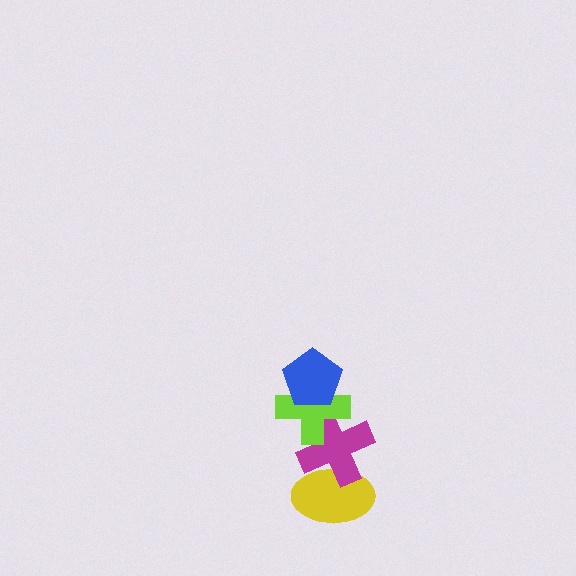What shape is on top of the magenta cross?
The lime cross is on top of the magenta cross.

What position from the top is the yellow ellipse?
The yellow ellipse is 4th from the top.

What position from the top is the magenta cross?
The magenta cross is 3rd from the top.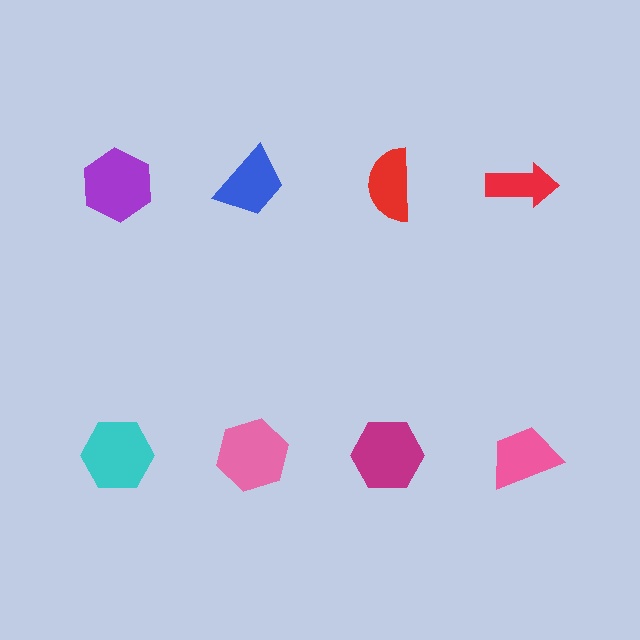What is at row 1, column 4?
A red arrow.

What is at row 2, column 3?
A magenta hexagon.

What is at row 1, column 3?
A red semicircle.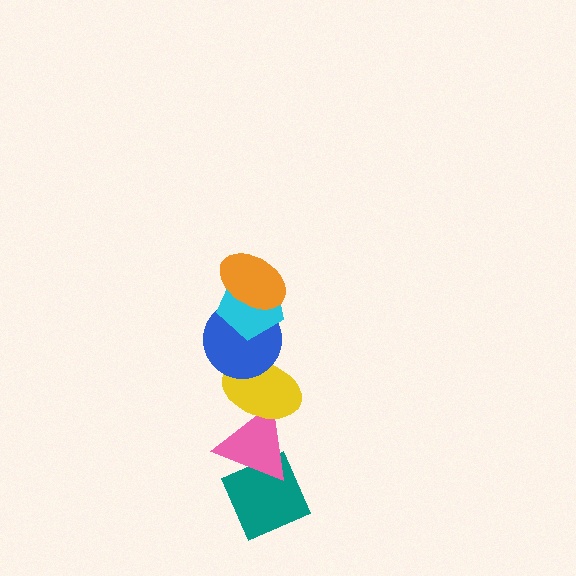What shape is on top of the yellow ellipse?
The blue circle is on top of the yellow ellipse.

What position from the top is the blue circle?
The blue circle is 3rd from the top.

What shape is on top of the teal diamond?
The pink triangle is on top of the teal diamond.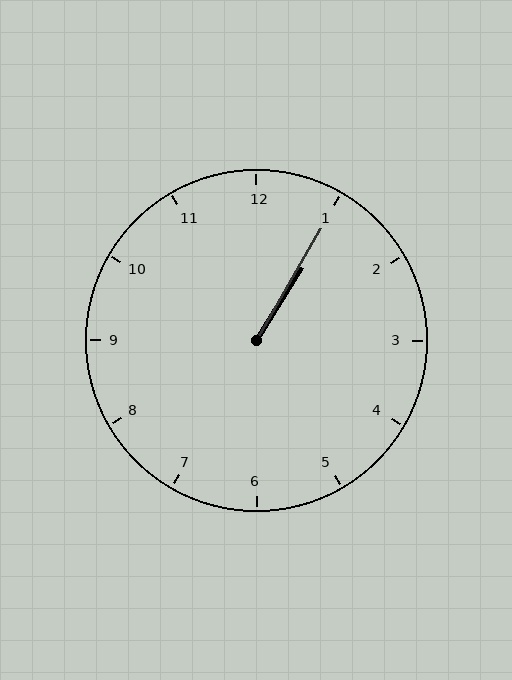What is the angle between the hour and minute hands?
Approximately 2 degrees.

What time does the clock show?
1:05.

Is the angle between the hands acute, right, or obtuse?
It is acute.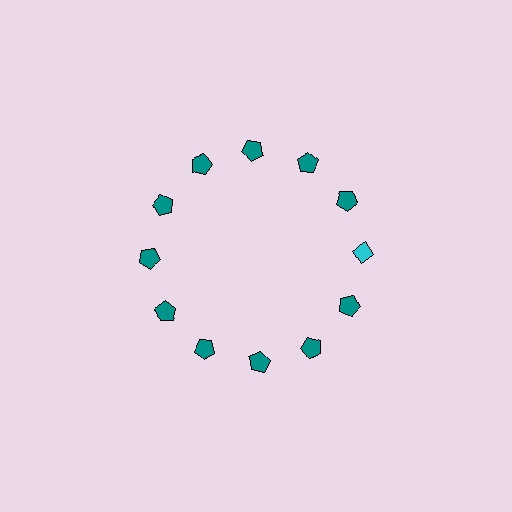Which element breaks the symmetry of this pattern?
The cyan diamond at roughly the 3 o'clock position breaks the symmetry. All other shapes are teal pentagons.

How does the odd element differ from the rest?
It differs in both color (cyan instead of teal) and shape (diamond instead of pentagon).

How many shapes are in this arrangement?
There are 12 shapes arranged in a ring pattern.